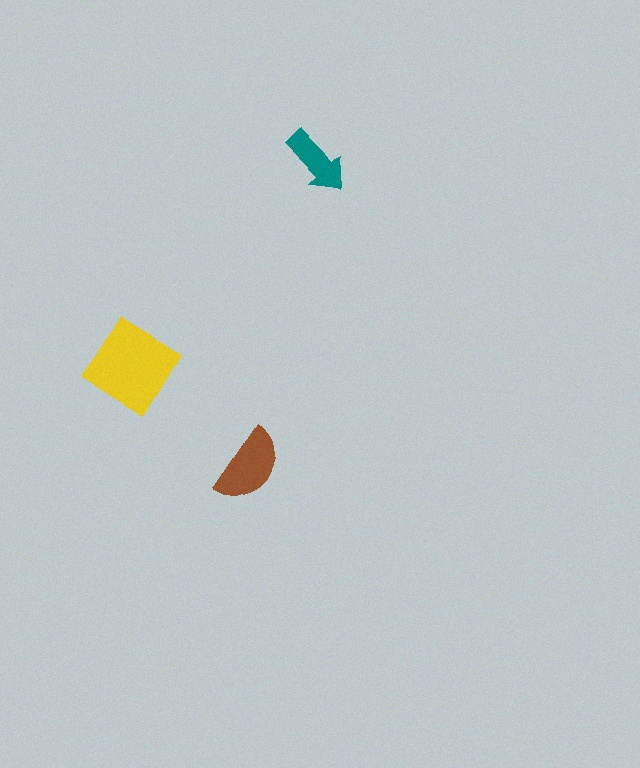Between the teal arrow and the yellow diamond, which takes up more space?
The yellow diamond.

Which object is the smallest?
The teal arrow.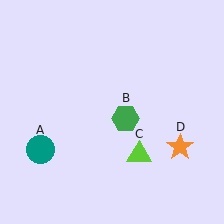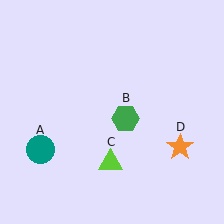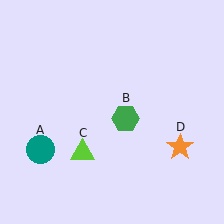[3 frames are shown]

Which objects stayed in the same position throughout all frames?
Teal circle (object A) and green hexagon (object B) and orange star (object D) remained stationary.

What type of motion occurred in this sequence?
The lime triangle (object C) rotated clockwise around the center of the scene.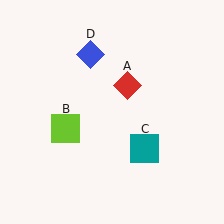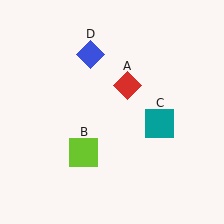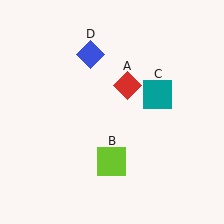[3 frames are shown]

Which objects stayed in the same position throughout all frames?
Red diamond (object A) and blue diamond (object D) remained stationary.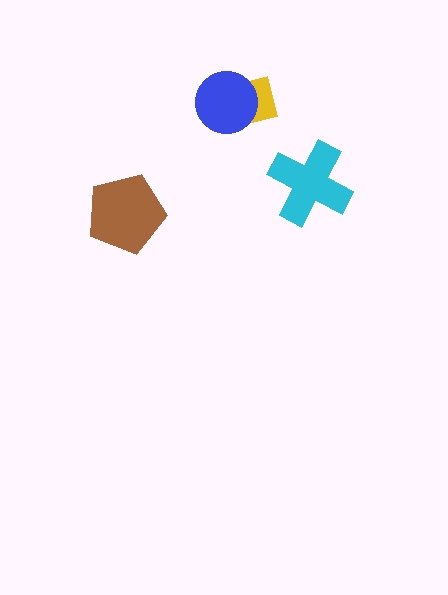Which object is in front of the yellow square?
The blue circle is in front of the yellow square.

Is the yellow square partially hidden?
Yes, it is partially covered by another shape.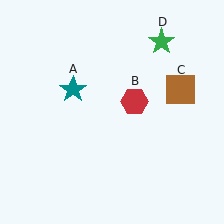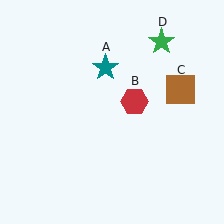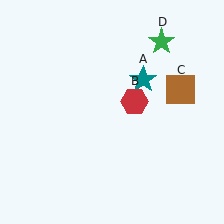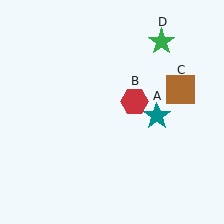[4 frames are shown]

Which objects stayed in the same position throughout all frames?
Red hexagon (object B) and brown square (object C) and green star (object D) remained stationary.